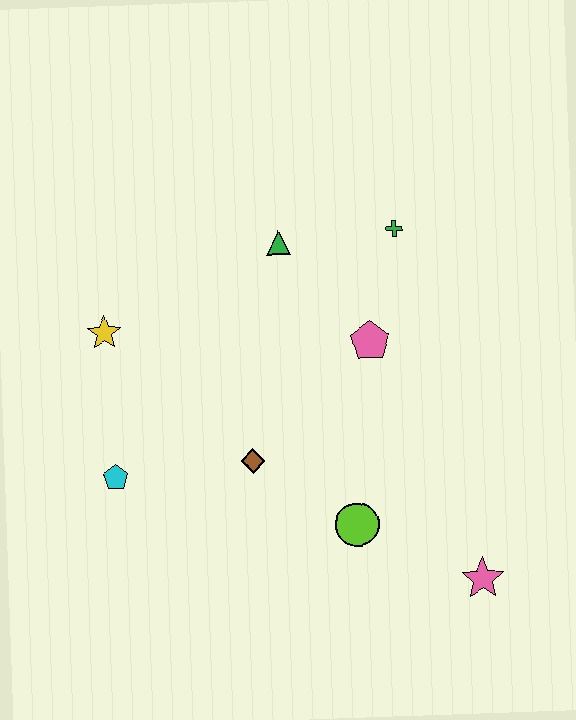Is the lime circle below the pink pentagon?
Yes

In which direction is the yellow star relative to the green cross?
The yellow star is to the left of the green cross.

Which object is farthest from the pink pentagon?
The cyan pentagon is farthest from the pink pentagon.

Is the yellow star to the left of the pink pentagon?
Yes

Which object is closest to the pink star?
The lime circle is closest to the pink star.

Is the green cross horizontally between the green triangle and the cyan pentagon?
No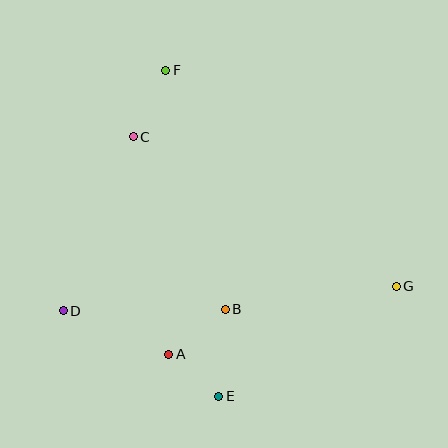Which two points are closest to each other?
Points A and E are closest to each other.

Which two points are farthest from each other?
Points D and G are farthest from each other.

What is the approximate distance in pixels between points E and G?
The distance between E and G is approximately 208 pixels.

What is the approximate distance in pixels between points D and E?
The distance between D and E is approximately 177 pixels.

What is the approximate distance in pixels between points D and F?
The distance between D and F is approximately 261 pixels.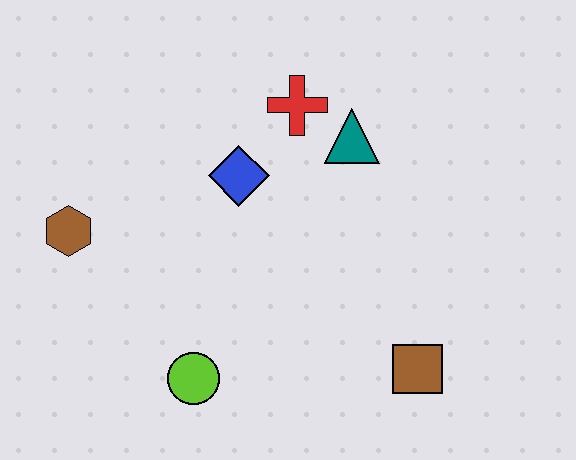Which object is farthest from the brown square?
The brown hexagon is farthest from the brown square.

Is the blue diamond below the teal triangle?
Yes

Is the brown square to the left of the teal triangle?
No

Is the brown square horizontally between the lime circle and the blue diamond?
No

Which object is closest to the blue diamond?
The red cross is closest to the blue diamond.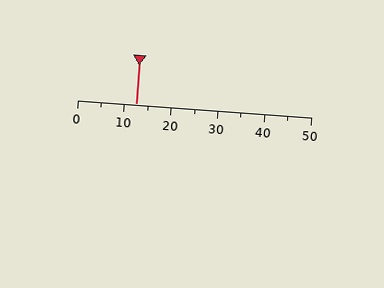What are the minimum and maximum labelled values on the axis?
The axis runs from 0 to 50.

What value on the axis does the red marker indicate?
The marker indicates approximately 12.5.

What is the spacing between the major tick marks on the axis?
The major ticks are spaced 10 apart.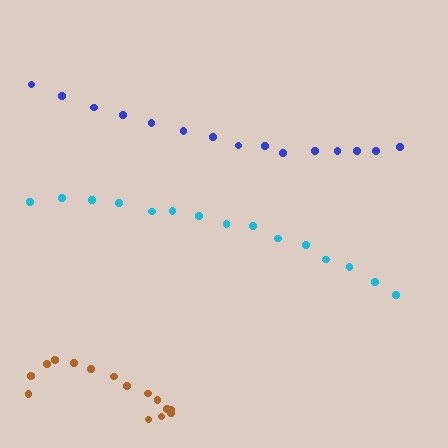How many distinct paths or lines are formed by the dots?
There are 3 distinct paths.